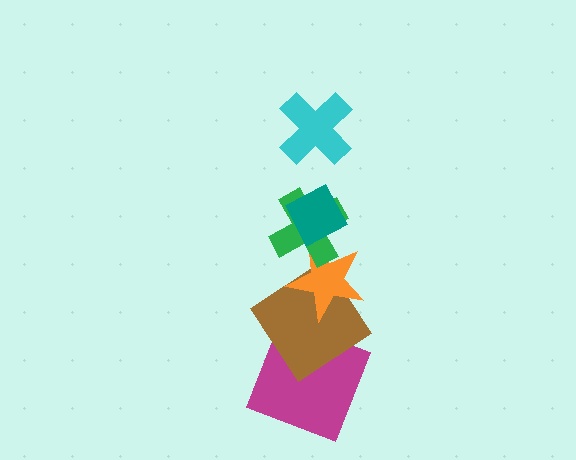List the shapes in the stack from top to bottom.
From top to bottom: the cyan cross, the teal diamond, the green cross, the orange star, the brown diamond, the magenta square.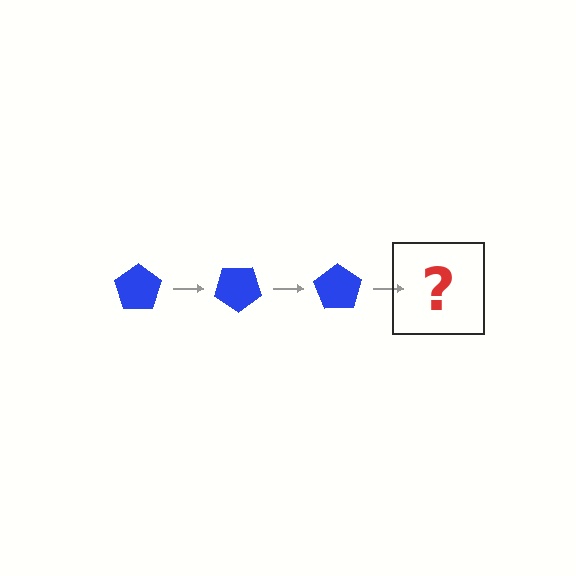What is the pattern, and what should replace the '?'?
The pattern is that the pentagon rotates 35 degrees each step. The '?' should be a blue pentagon rotated 105 degrees.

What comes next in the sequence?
The next element should be a blue pentagon rotated 105 degrees.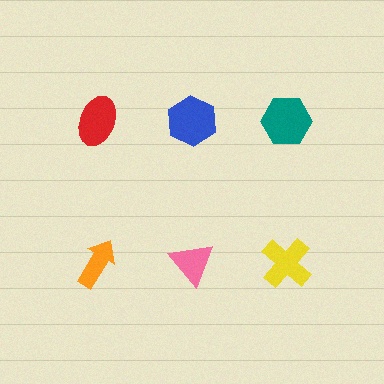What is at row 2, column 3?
A yellow cross.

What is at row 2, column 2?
A pink triangle.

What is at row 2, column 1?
An orange arrow.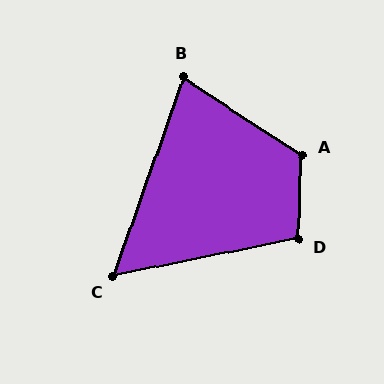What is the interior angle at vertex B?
Approximately 76 degrees (acute).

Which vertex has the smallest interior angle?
C, at approximately 59 degrees.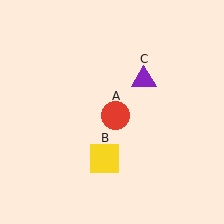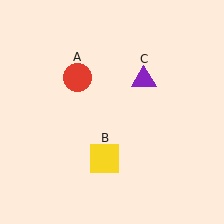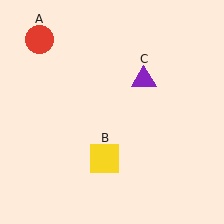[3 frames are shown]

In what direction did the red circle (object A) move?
The red circle (object A) moved up and to the left.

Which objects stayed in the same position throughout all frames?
Yellow square (object B) and purple triangle (object C) remained stationary.